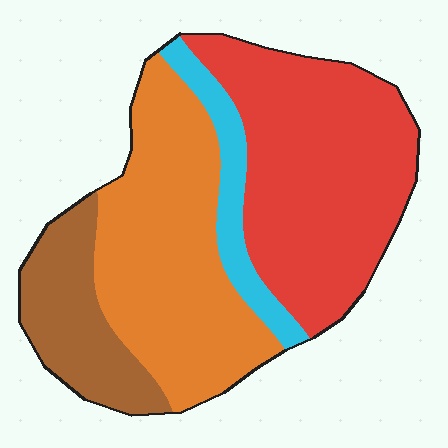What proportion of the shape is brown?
Brown covers around 15% of the shape.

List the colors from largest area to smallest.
From largest to smallest: red, orange, brown, cyan.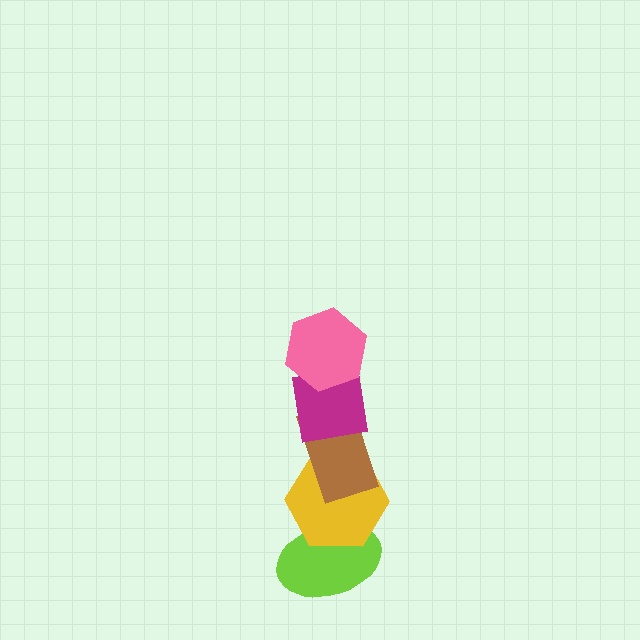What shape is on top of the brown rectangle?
The magenta square is on top of the brown rectangle.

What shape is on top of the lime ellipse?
The yellow hexagon is on top of the lime ellipse.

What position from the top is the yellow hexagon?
The yellow hexagon is 4th from the top.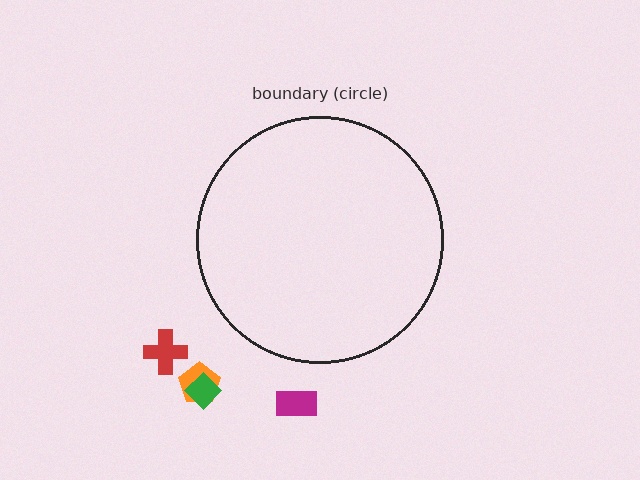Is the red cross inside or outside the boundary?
Outside.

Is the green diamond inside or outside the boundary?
Outside.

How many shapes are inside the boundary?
0 inside, 4 outside.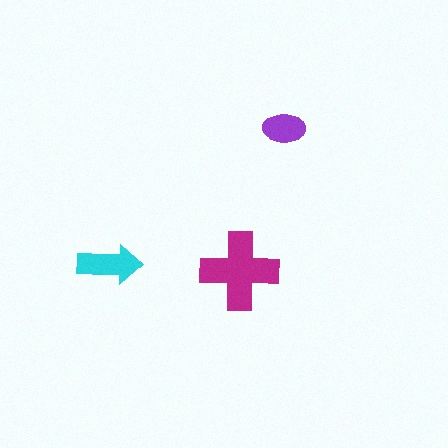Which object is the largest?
The magenta cross.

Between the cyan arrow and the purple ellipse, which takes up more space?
The cyan arrow.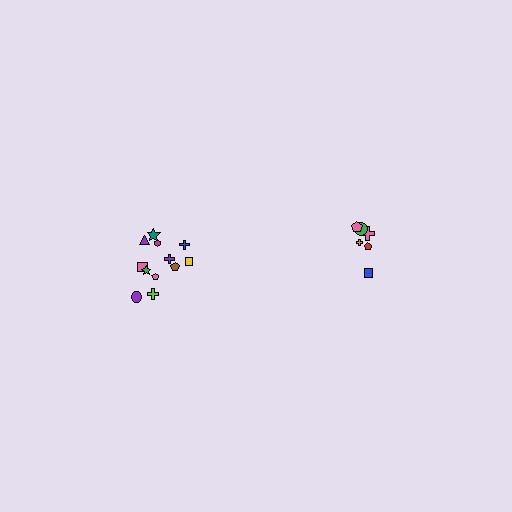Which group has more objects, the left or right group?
The left group.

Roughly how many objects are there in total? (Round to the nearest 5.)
Roughly 20 objects in total.